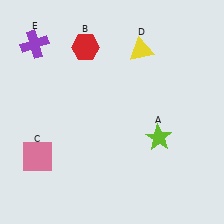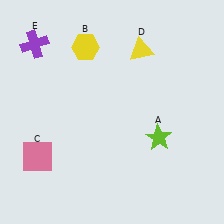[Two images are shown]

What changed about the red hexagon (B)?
In Image 1, B is red. In Image 2, it changed to yellow.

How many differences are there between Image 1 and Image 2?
There is 1 difference between the two images.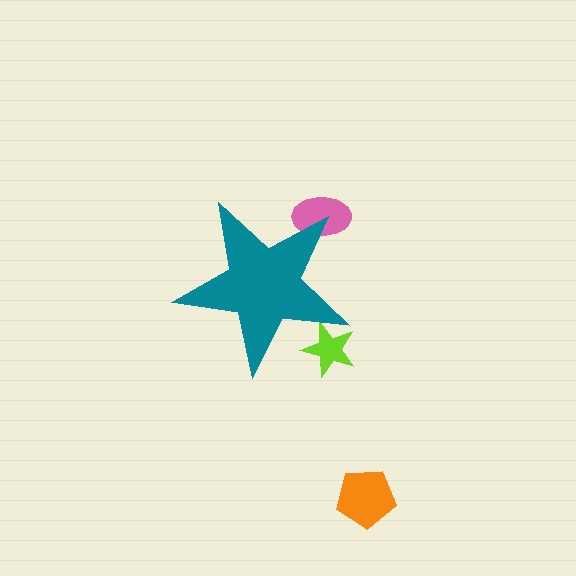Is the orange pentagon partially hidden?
No, the orange pentagon is fully visible.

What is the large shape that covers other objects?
A teal star.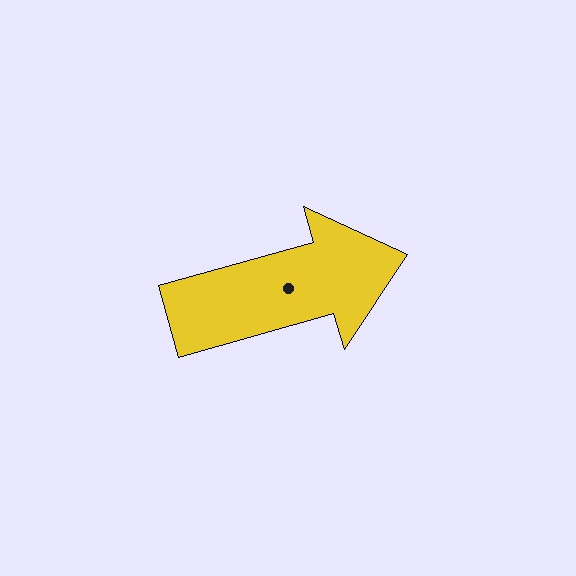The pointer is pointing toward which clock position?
Roughly 2 o'clock.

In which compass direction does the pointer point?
East.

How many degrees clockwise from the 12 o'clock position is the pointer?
Approximately 74 degrees.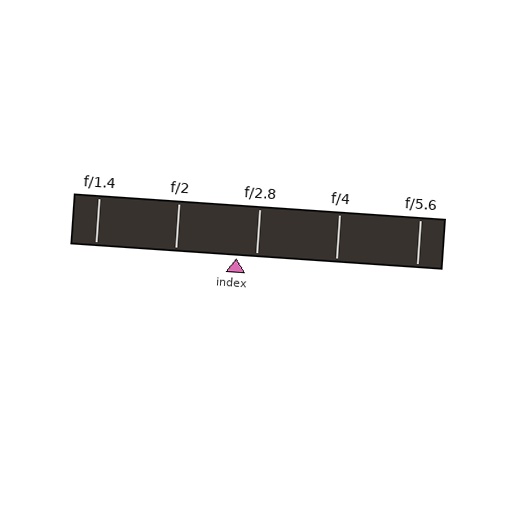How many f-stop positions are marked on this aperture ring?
There are 5 f-stop positions marked.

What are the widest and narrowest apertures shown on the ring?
The widest aperture shown is f/1.4 and the narrowest is f/5.6.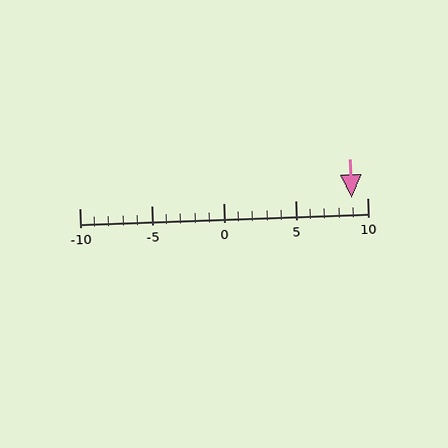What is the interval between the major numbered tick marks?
The major tick marks are spaced 5 units apart.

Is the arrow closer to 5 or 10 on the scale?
The arrow is closer to 10.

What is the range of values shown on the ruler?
The ruler shows values from -10 to 10.